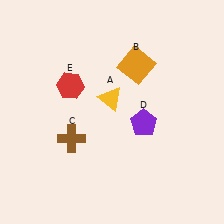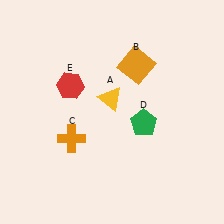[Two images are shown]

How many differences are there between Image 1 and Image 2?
There are 2 differences between the two images.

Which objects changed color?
C changed from brown to orange. D changed from purple to green.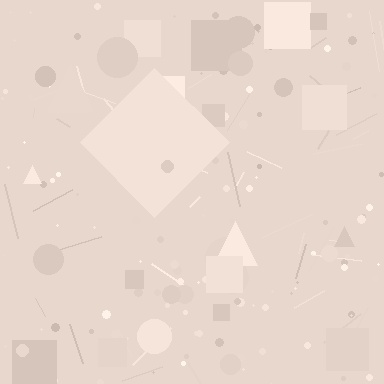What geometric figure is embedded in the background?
A diamond is embedded in the background.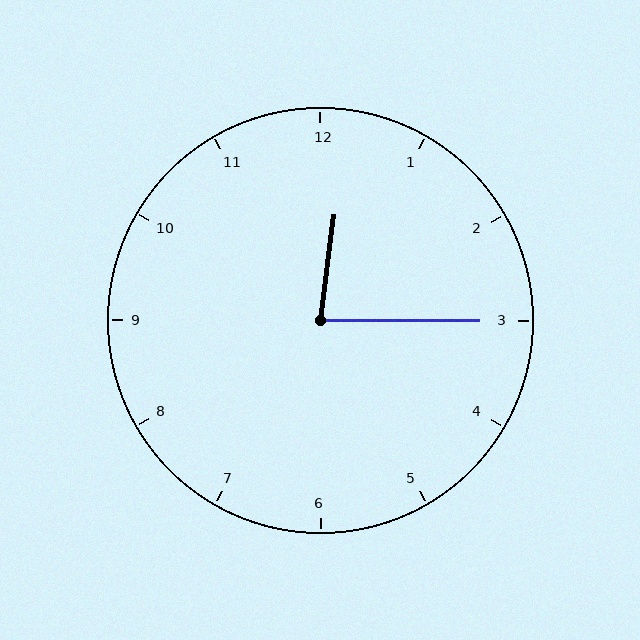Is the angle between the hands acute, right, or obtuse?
It is acute.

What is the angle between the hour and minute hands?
Approximately 82 degrees.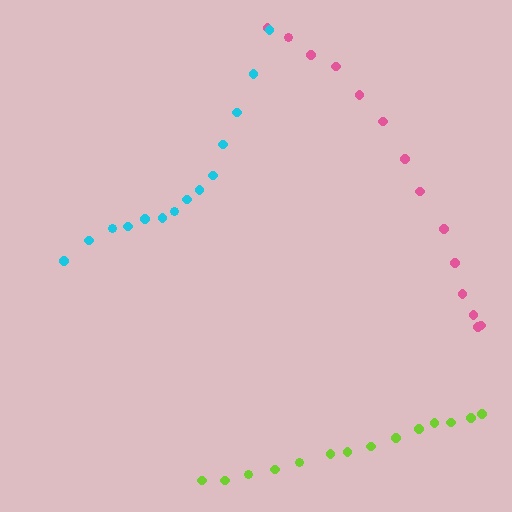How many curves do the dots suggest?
There are 3 distinct paths.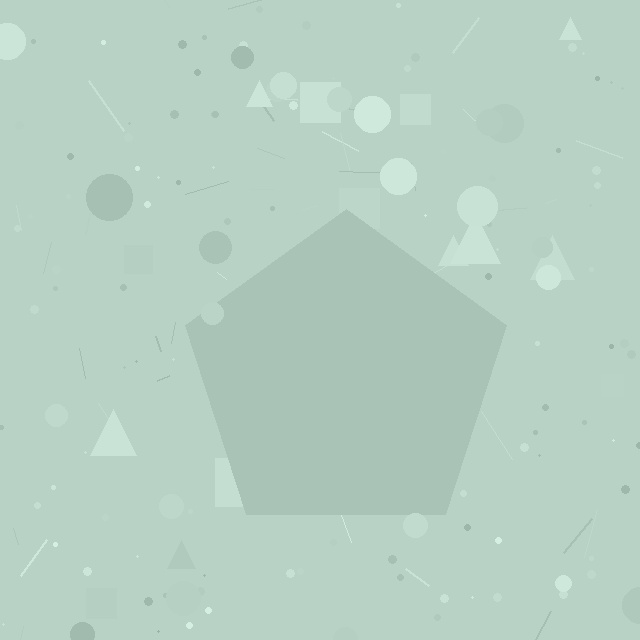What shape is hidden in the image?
A pentagon is hidden in the image.